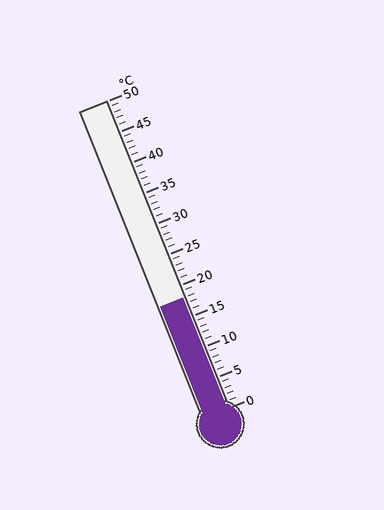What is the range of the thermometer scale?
The thermometer scale ranges from 0°C to 50°C.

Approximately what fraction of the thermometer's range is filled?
The thermometer is filled to approximately 35% of its range.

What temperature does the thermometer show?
The thermometer shows approximately 18°C.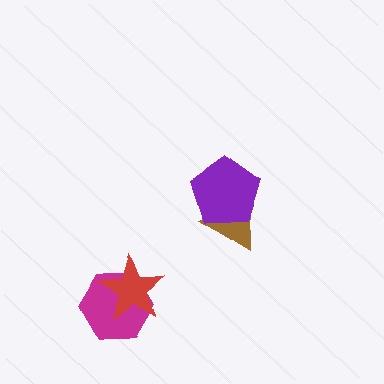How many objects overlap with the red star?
1 object overlaps with the red star.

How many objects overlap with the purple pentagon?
1 object overlaps with the purple pentagon.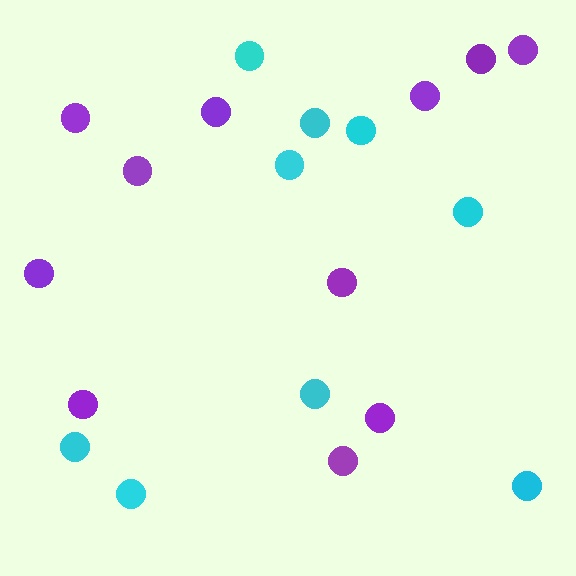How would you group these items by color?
There are 2 groups: one group of purple circles (11) and one group of cyan circles (9).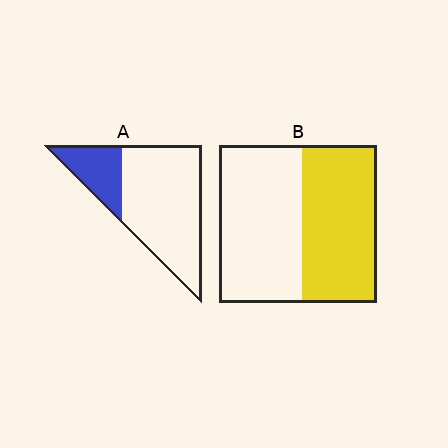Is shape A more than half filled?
No.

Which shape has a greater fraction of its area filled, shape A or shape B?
Shape B.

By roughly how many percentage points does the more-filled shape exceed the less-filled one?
By roughly 25 percentage points (B over A).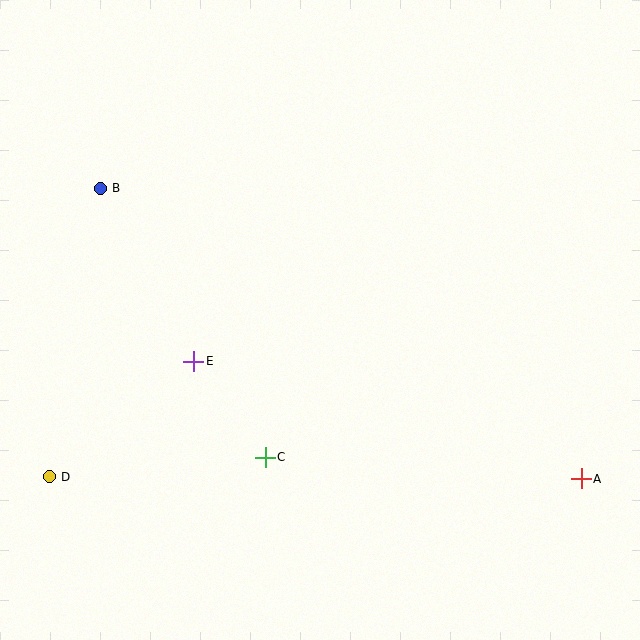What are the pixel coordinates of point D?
Point D is at (49, 477).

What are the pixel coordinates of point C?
Point C is at (265, 457).